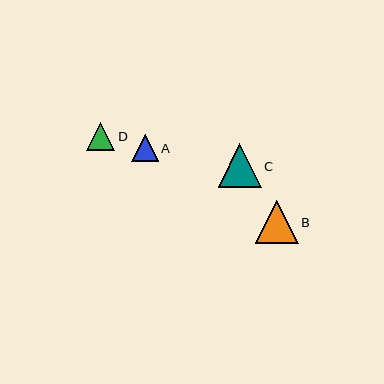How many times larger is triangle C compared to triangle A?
Triangle C is approximately 1.6 times the size of triangle A.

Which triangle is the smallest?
Triangle A is the smallest with a size of approximately 26 pixels.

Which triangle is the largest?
Triangle C is the largest with a size of approximately 43 pixels.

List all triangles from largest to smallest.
From largest to smallest: C, B, D, A.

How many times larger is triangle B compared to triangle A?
Triangle B is approximately 1.6 times the size of triangle A.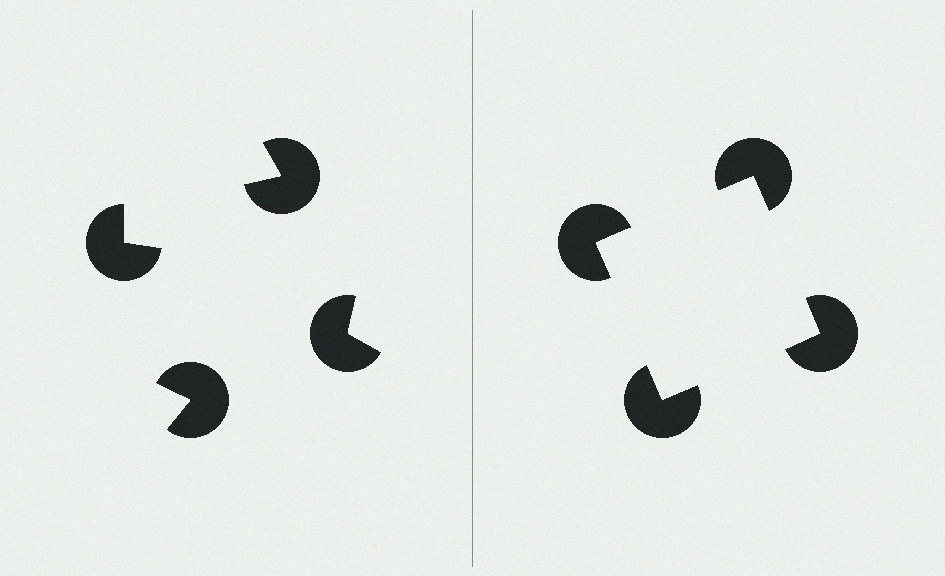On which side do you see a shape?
An illusory square appears on the right side. On the left side the wedge cuts are rotated, so no coherent shape forms.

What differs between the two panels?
The pac-man discs are positioned identically on both sides; only the wedge orientations differ. On the right they align to a square; on the left they are misaligned.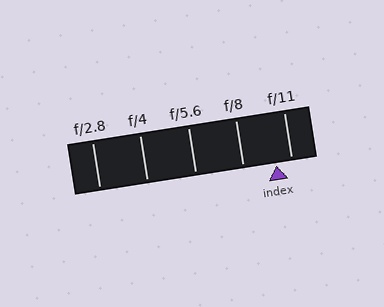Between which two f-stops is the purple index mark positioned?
The index mark is between f/8 and f/11.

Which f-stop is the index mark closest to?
The index mark is closest to f/11.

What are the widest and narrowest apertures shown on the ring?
The widest aperture shown is f/2.8 and the narrowest is f/11.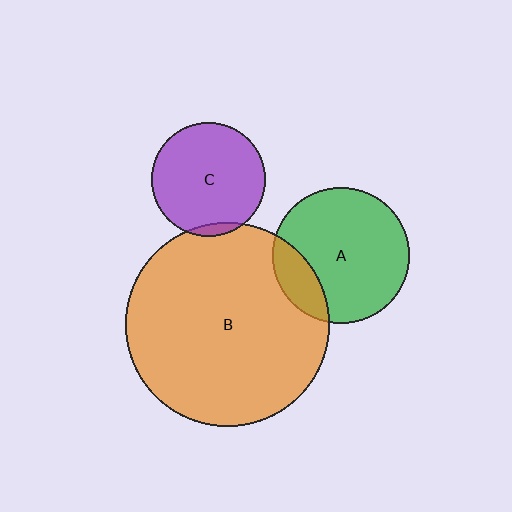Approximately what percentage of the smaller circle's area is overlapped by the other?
Approximately 5%.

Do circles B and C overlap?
Yes.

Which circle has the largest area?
Circle B (orange).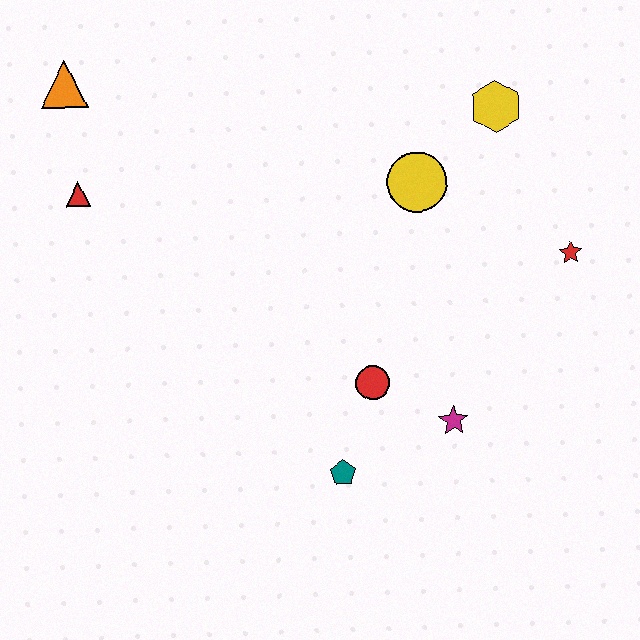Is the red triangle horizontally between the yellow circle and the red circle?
No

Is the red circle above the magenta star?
Yes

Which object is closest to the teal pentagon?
The red circle is closest to the teal pentagon.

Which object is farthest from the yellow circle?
The orange triangle is farthest from the yellow circle.